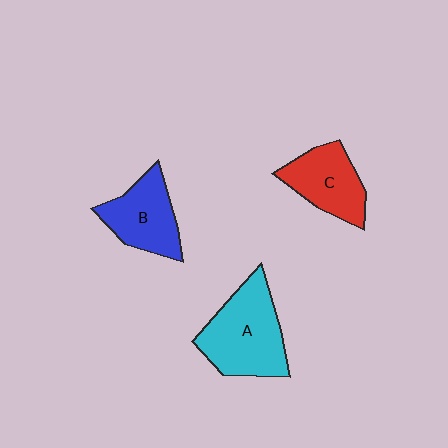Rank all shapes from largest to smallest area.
From largest to smallest: A (cyan), B (blue), C (red).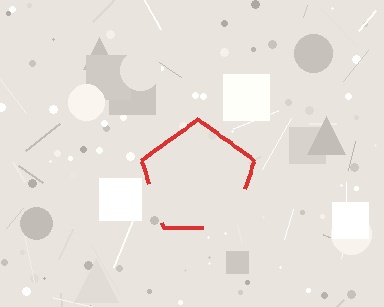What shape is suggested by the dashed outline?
The dashed outline suggests a pentagon.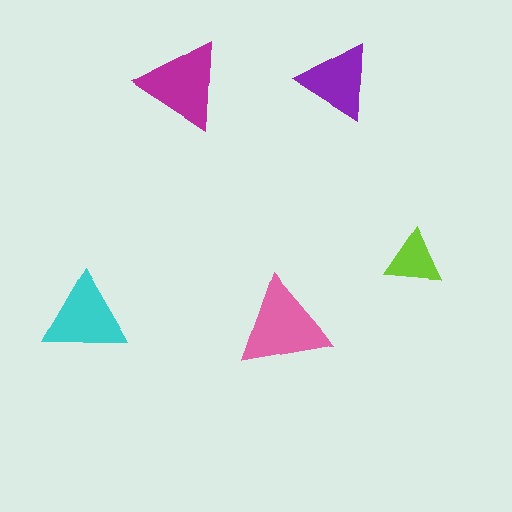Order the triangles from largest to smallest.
the pink one, the magenta one, the cyan one, the purple one, the lime one.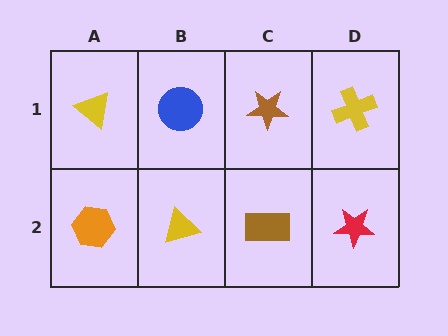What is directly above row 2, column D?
A yellow cross.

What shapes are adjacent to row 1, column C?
A brown rectangle (row 2, column C), a blue circle (row 1, column B), a yellow cross (row 1, column D).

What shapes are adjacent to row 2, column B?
A blue circle (row 1, column B), an orange hexagon (row 2, column A), a brown rectangle (row 2, column C).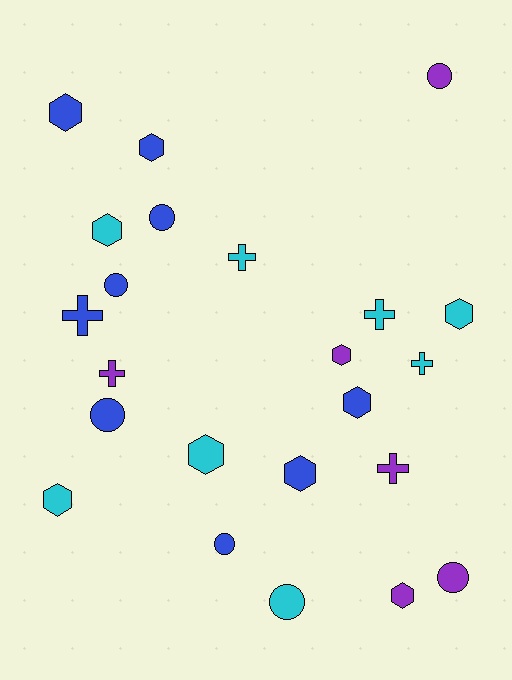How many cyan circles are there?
There is 1 cyan circle.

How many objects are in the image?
There are 23 objects.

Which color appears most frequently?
Blue, with 9 objects.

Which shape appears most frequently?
Hexagon, with 10 objects.